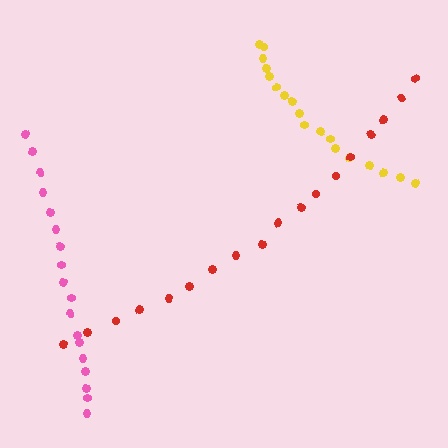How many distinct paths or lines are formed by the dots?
There are 3 distinct paths.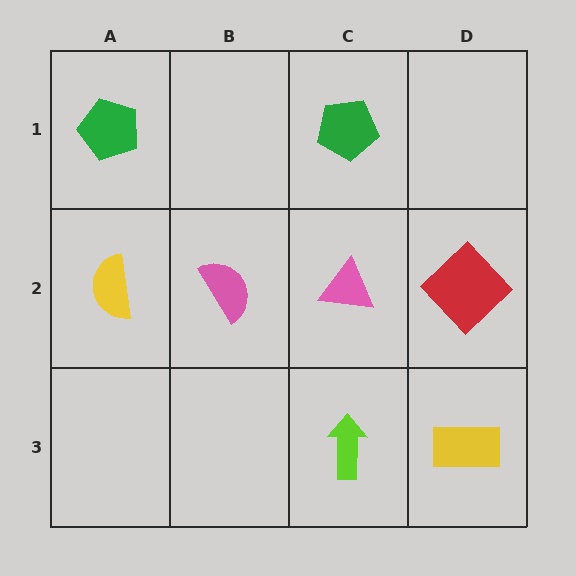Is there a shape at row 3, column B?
No, that cell is empty.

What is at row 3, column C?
A lime arrow.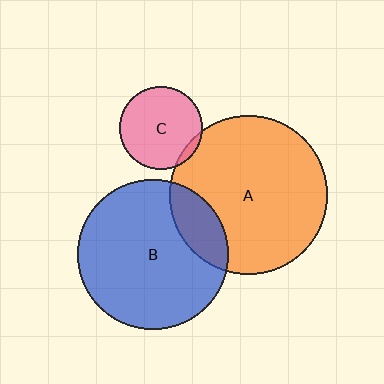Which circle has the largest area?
Circle A (orange).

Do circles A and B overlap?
Yes.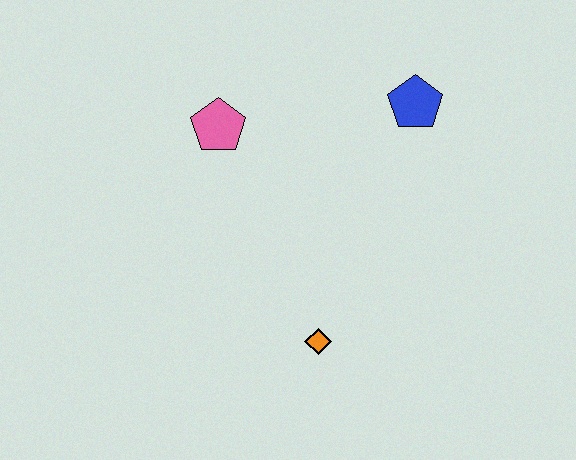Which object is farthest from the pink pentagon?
The orange diamond is farthest from the pink pentagon.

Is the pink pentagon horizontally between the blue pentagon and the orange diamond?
No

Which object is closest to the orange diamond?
The pink pentagon is closest to the orange diamond.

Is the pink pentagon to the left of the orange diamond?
Yes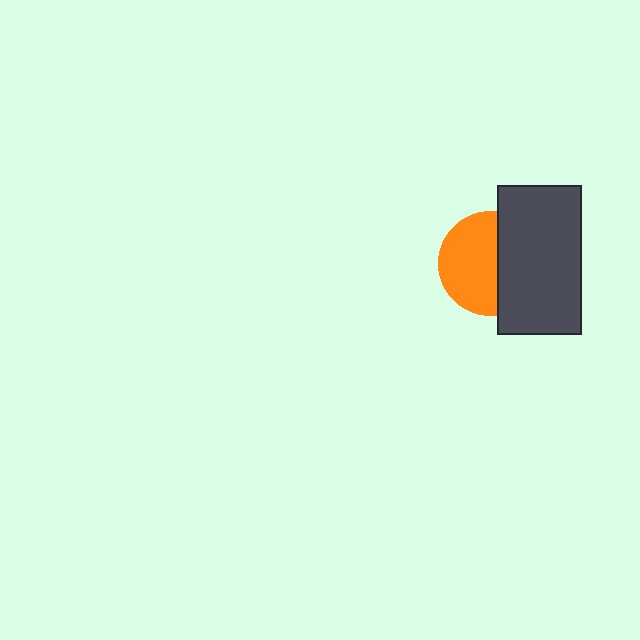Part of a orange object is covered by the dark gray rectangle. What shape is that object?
It is a circle.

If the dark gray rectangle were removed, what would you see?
You would see the complete orange circle.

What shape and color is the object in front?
The object in front is a dark gray rectangle.